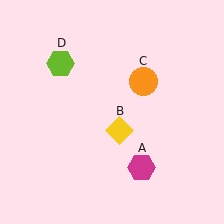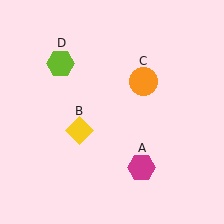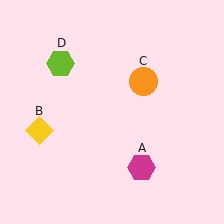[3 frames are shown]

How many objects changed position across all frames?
1 object changed position: yellow diamond (object B).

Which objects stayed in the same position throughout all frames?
Magenta hexagon (object A) and orange circle (object C) and lime hexagon (object D) remained stationary.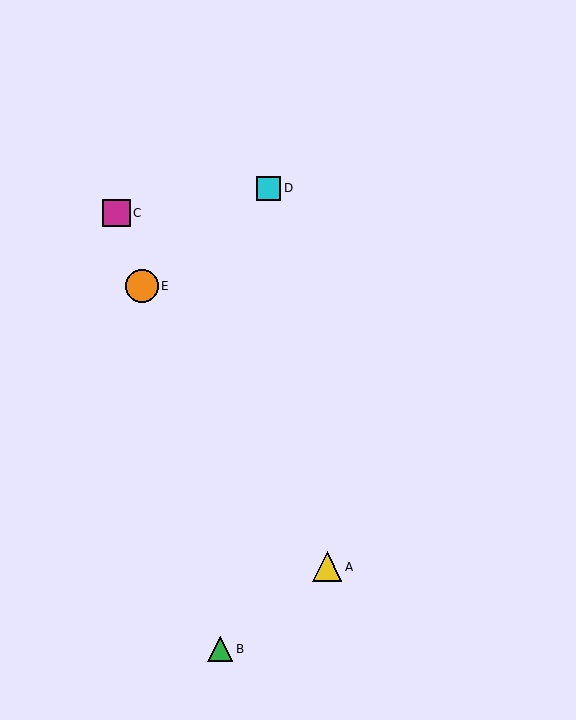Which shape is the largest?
The orange circle (labeled E) is the largest.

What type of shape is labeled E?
Shape E is an orange circle.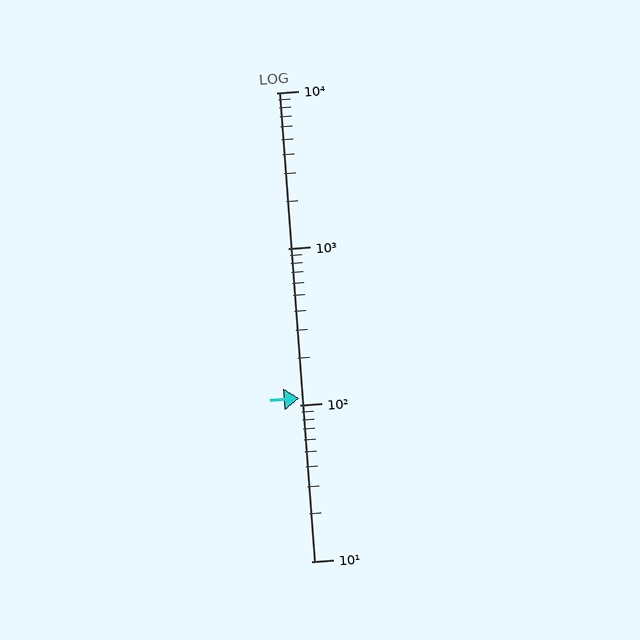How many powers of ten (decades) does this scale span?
The scale spans 3 decades, from 10 to 10000.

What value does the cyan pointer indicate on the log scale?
The pointer indicates approximately 110.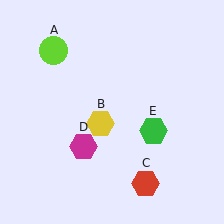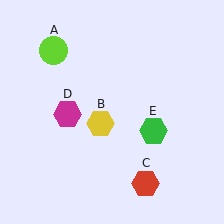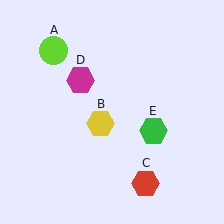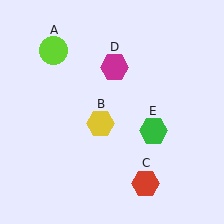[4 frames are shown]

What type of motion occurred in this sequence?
The magenta hexagon (object D) rotated clockwise around the center of the scene.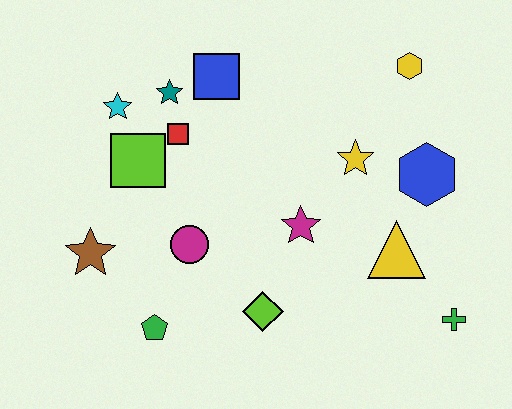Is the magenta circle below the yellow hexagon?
Yes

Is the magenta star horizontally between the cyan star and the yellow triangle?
Yes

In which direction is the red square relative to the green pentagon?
The red square is above the green pentagon.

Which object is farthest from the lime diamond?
The yellow hexagon is farthest from the lime diamond.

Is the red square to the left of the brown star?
No